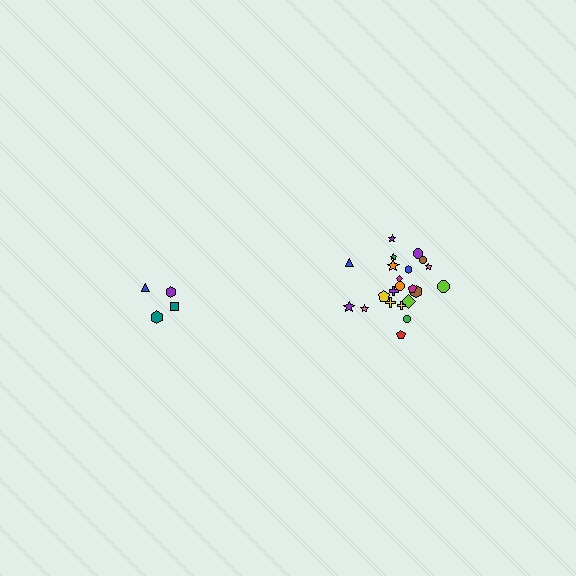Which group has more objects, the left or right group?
The right group.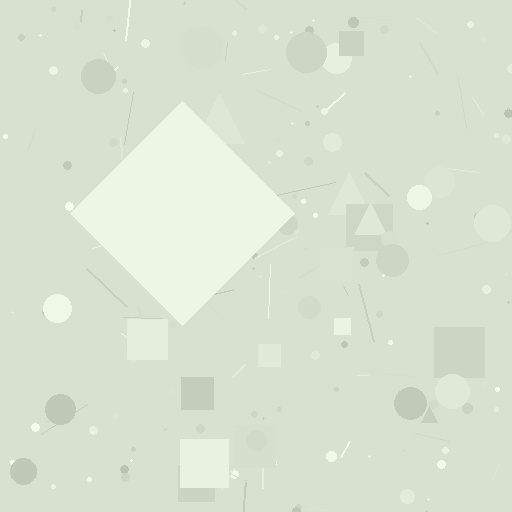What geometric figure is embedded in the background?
A diamond is embedded in the background.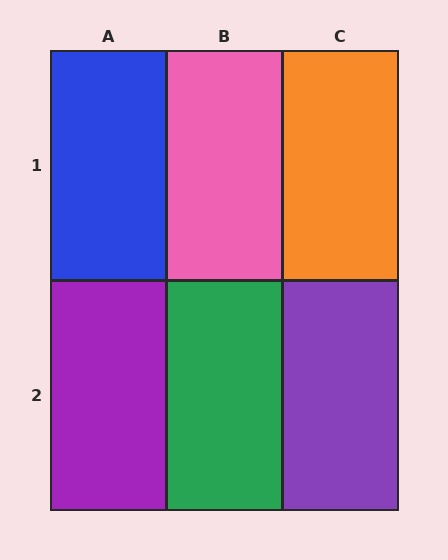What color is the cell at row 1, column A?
Blue.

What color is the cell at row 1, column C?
Orange.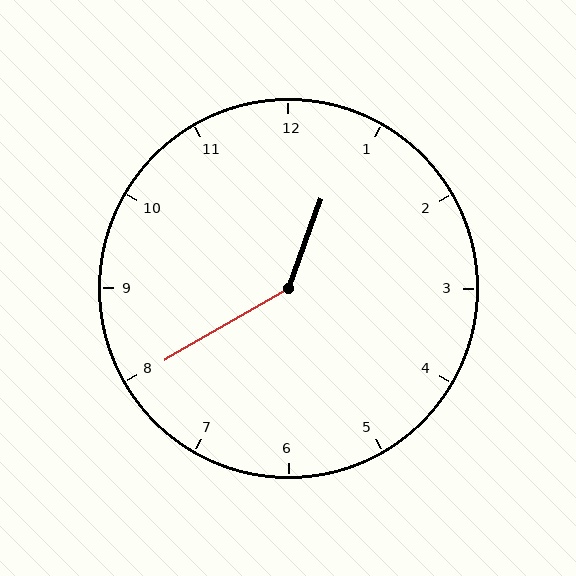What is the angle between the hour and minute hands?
Approximately 140 degrees.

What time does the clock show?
12:40.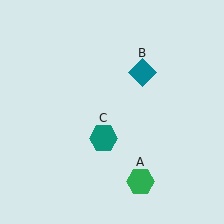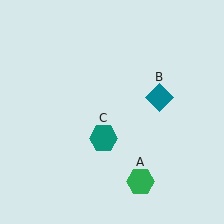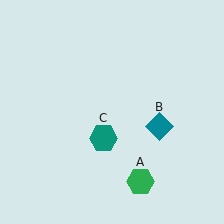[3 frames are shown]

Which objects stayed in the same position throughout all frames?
Green hexagon (object A) and teal hexagon (object C) remained stationary.